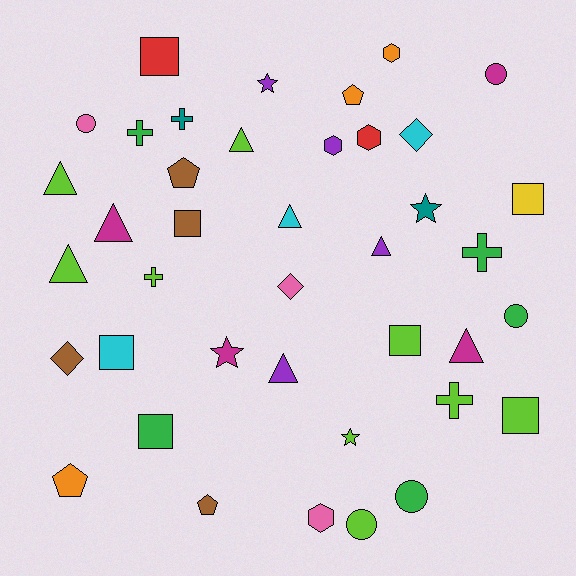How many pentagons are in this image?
There are 4 pentagons.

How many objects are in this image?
There are 40 objects.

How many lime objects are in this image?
There are 9 lime objects.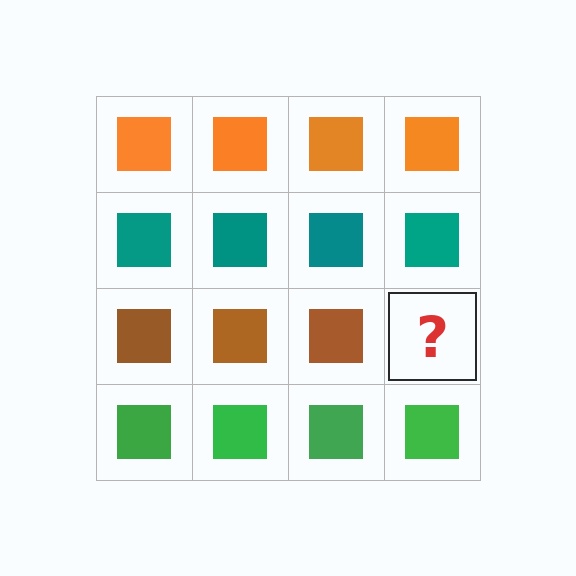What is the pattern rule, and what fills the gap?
The rule is that each row has a consistent color. The gap should be filled with a brown square.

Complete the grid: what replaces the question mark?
The question mark should be replaced with a brown square.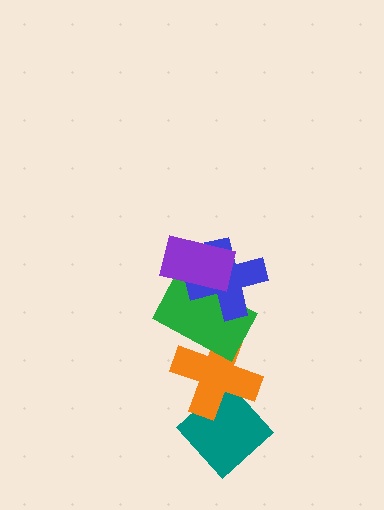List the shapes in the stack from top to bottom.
From top to bottom: the purple rectangle, the blue cross, the green rectangle, the orange cross, the teal diamond.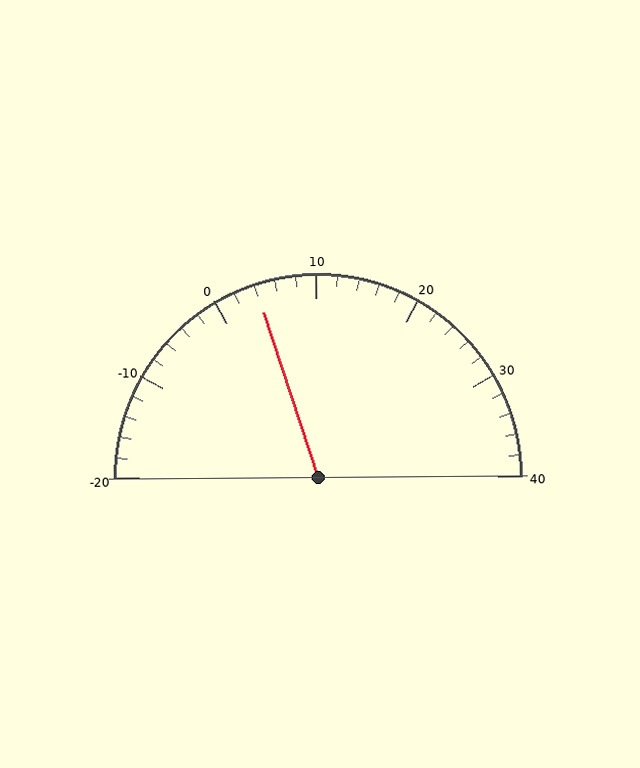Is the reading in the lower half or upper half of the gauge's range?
The reading is in the lower half of the range (-20 to 40).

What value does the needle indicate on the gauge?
The needle indicates approximately 4.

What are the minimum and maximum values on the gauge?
The gauge ranges from -20 to 40.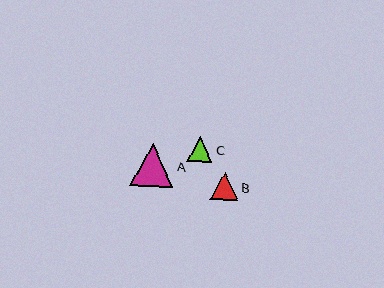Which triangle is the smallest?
Triangle C is the smallest with a size of approximately 26 pixels.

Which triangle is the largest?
Triangle A is the largest with a size of approximately 43 pixels.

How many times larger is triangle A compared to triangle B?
Triangle A is approximately 1.5 times the size of triangle B.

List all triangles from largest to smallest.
From largest to smallest: A, B, C.